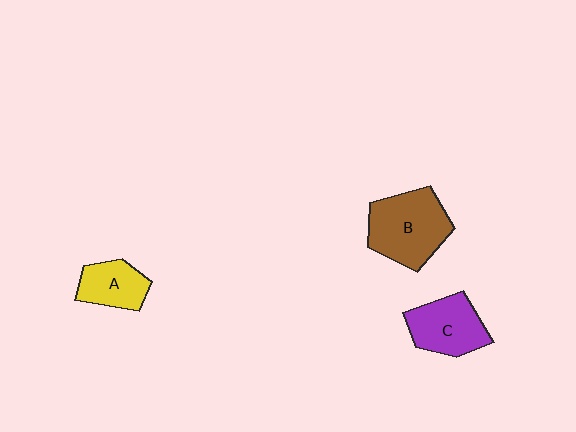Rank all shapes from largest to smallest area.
From largest to smallest: B (brown), C (purple), A (yellow).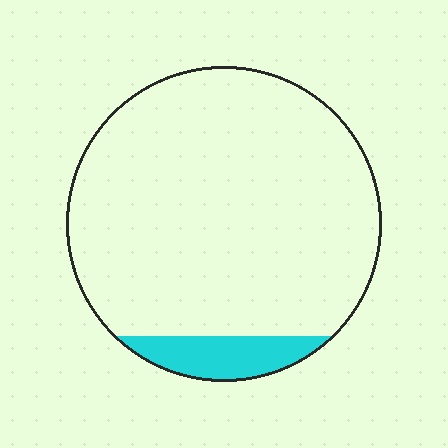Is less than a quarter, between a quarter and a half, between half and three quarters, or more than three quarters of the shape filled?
Less than a quarter.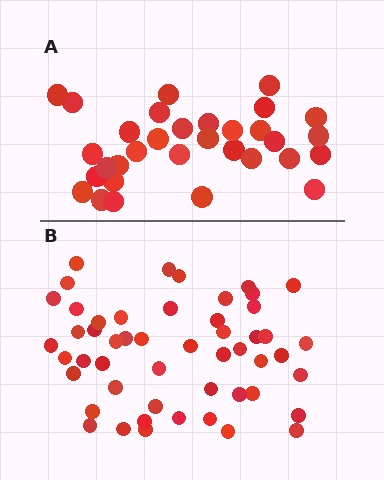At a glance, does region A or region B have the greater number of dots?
Region B (the bottom region) has more dots.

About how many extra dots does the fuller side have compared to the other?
Region B has approximately 20 more dots than region A.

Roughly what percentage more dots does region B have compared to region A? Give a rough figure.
About 60% more.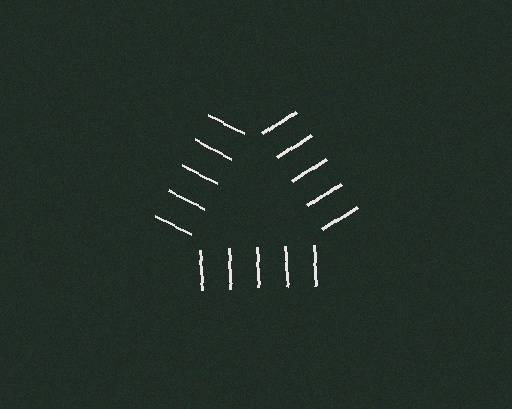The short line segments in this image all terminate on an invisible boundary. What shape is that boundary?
An illusory triangle — the line segments terminate on its edges but no continuous stroke is drawn.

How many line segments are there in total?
15 — 5 along each of the 3 edges.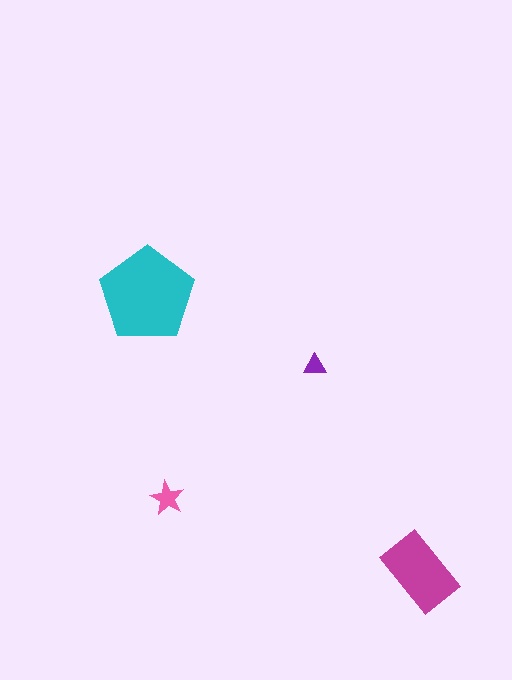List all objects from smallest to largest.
The purple triangle, the pink star, the magenta rectangle, the cyan pentagon.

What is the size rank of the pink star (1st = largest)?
3rd.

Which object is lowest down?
The magenta rectangle is bottommost.